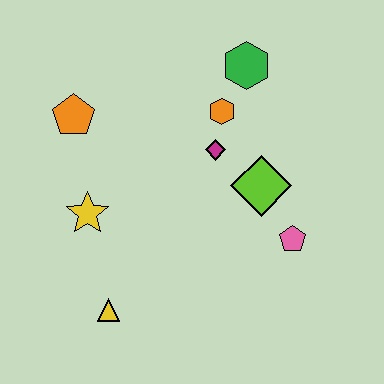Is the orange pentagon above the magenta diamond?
Yes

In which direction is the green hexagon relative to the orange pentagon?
The green hexagon is to the right of the orange pentagon.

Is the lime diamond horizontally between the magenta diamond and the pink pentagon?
Yes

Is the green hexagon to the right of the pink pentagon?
No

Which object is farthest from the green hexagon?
The yellow triangle is farthest from the green hexagon.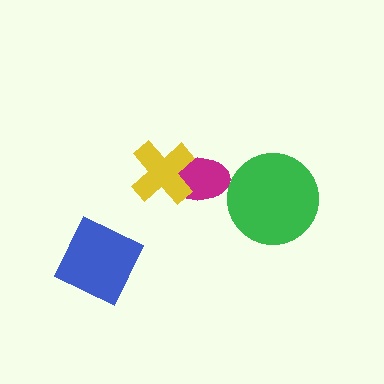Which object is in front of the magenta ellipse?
The yellow cross is in front of the magenta ellipse.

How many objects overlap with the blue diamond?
0 objects overlap with the blue diamond.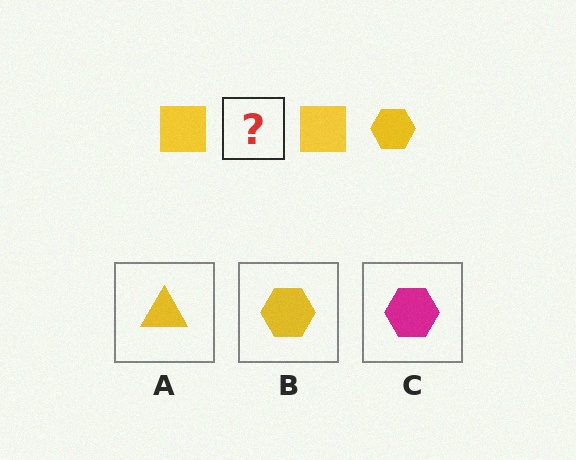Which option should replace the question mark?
Option B.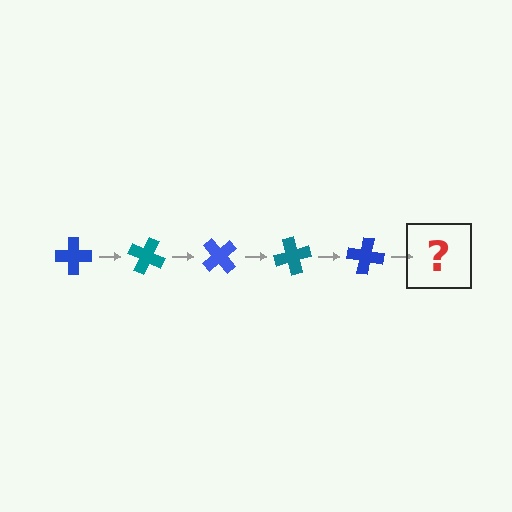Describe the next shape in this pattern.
It should be a teal cross, rotated 125 degrees from the start.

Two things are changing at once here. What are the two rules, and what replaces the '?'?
The two rules are that it rotates 25 degrees each step and the color cycles through blue and teal. The '?' should be a teal cross, rotated 125 degrees from the start.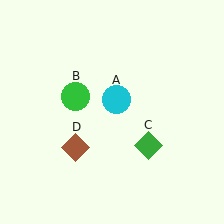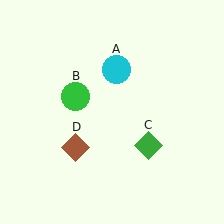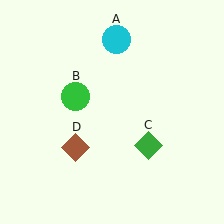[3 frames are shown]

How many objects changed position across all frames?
1 object changed position: cyan circle (object A).